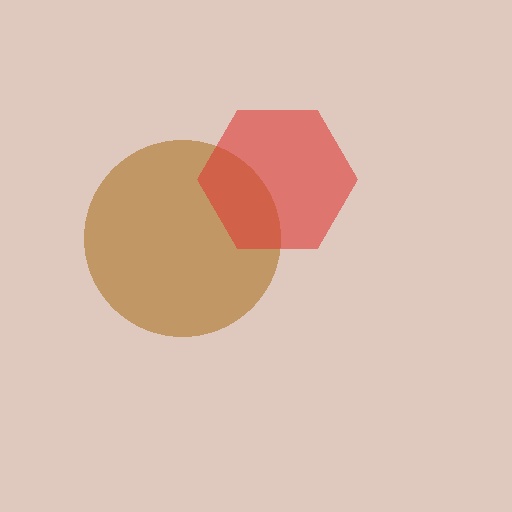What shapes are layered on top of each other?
The layered shapes are: a brown circle, a red hexagon.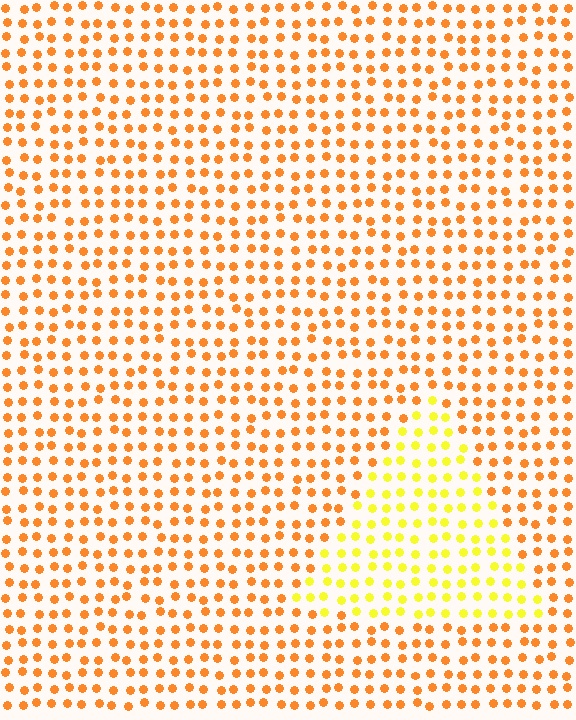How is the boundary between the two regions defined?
The boundary is defined purely by a slight shift in hue (about 35 degrees). Spacing, size, and orientation are identical on both sides.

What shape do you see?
I see a triangle.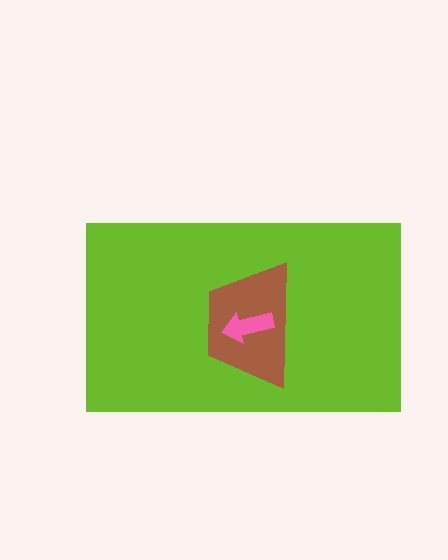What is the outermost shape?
The lime rectangle.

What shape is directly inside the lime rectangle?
The brown trapezoid.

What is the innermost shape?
The pink arrow.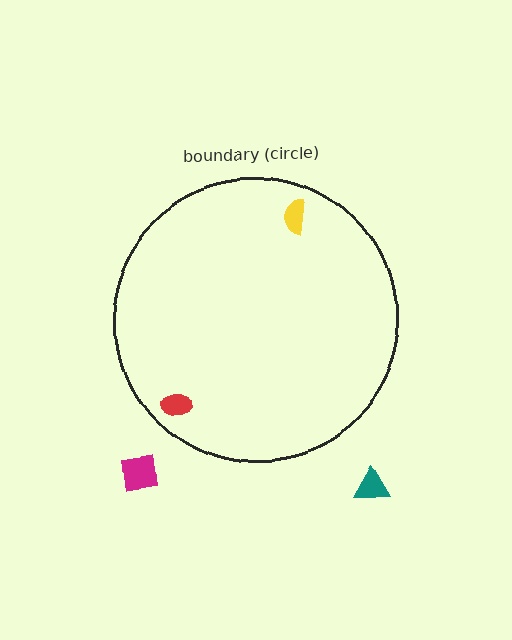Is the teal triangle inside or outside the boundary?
Outside.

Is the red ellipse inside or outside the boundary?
Inside.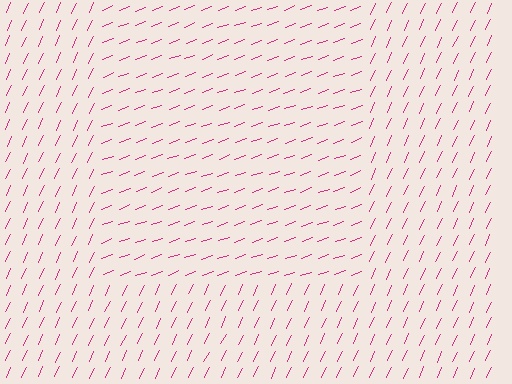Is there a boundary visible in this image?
Yes, there is a texture boundary formed by a change in line orientation.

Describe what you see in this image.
The image is filled with small magenta line segments. A rectangle region in the image has lines oriented differently from the surrounding lines, creating a visible texture boundary.